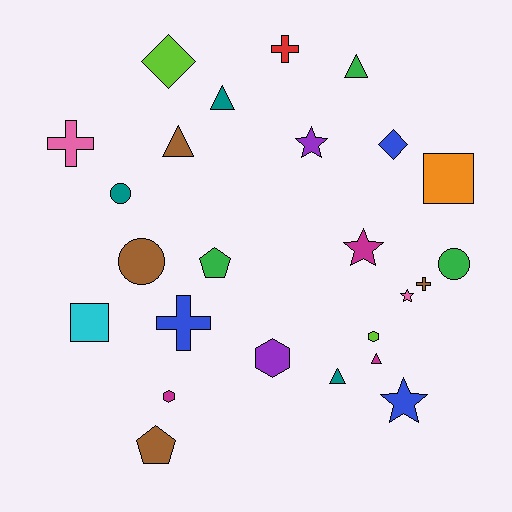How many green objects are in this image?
There are 3 green objects.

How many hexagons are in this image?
There are 3 hexagons.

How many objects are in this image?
There are 25 objects.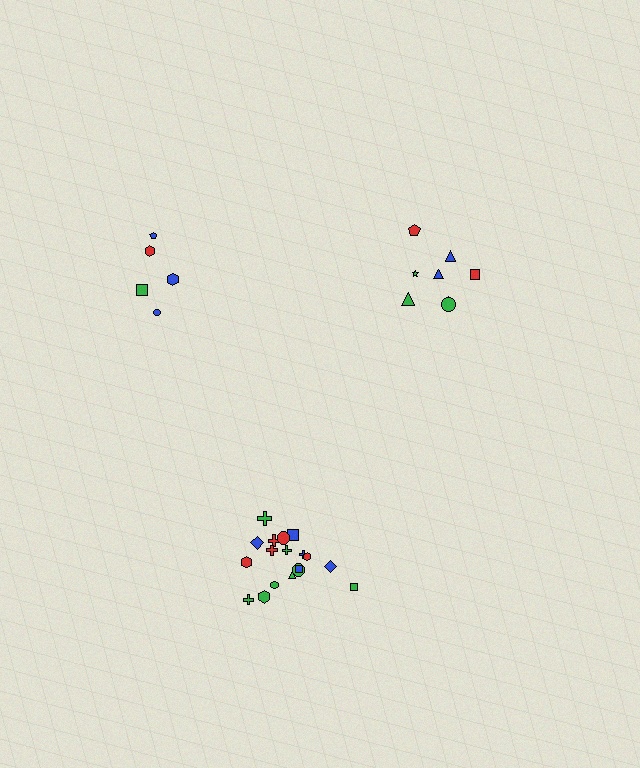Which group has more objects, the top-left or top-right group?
The top-right group.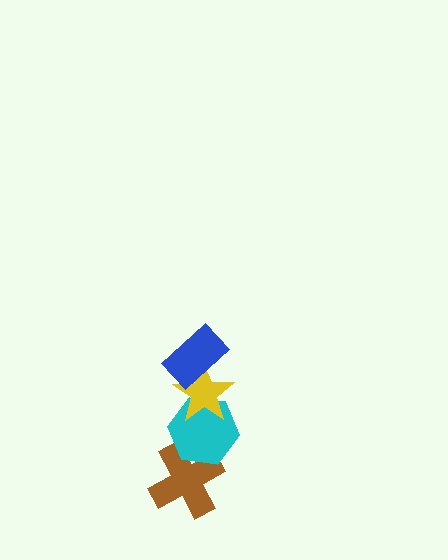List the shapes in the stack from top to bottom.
From top to bottom: the blue rectangle, the yellow star, the cyan hexagon, the brown cross.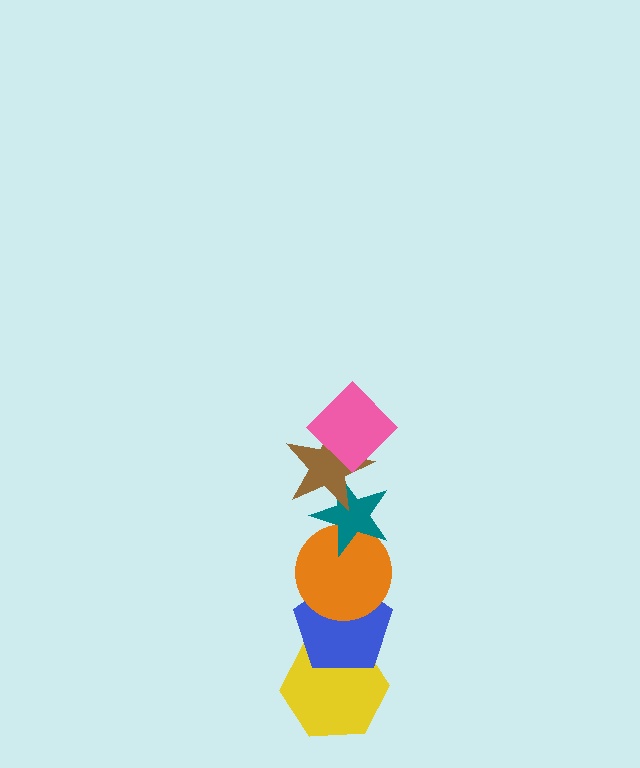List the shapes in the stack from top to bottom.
From top to bottom: the pink diamond, the brown star, the teal star, the orange circle, the blue pentagon, the yellow hexagon.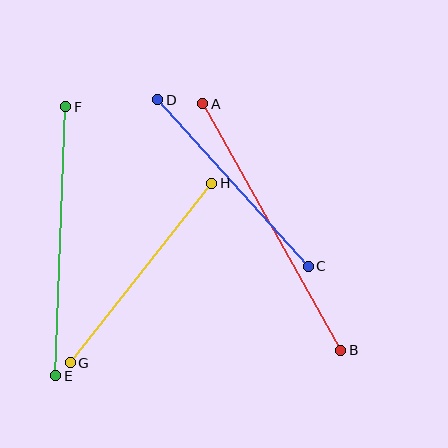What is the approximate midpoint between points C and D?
The midpoint is at approximately (233, 183) pixels.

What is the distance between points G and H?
The distance is approximately 229 pixels.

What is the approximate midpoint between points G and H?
The midpoint is at approximately (141, 273) pixels.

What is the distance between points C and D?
The distance is approximately 225 pixels.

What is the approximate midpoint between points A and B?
The midpoint is at approximately (272, 227) pixels.